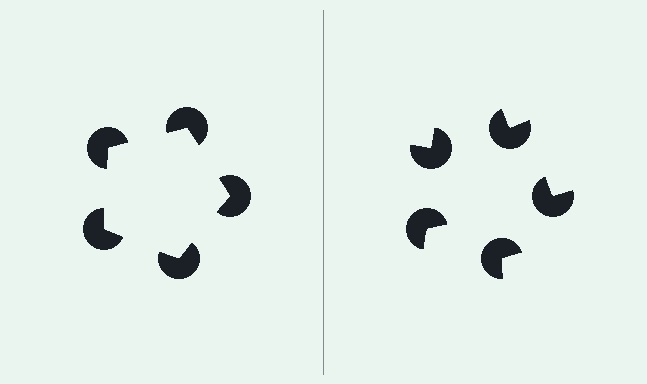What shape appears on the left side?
An illusory pentagon.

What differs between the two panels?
The pac-man discs are positioned identically on both sides; only the wedge orientations differ. On the left they align to a pentagon; on the right they are misaligned.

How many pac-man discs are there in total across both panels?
10 — 5 on each side.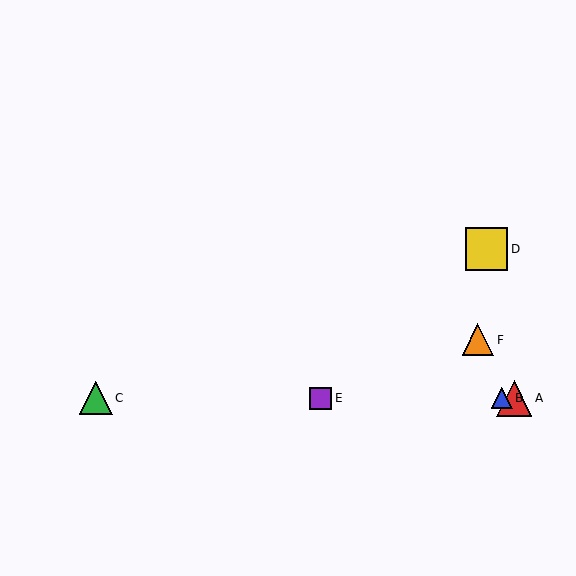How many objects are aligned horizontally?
4 objects (A, B, C, E) are aligned horizontally.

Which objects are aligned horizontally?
Objects A, B, C, E are aligned horizontally.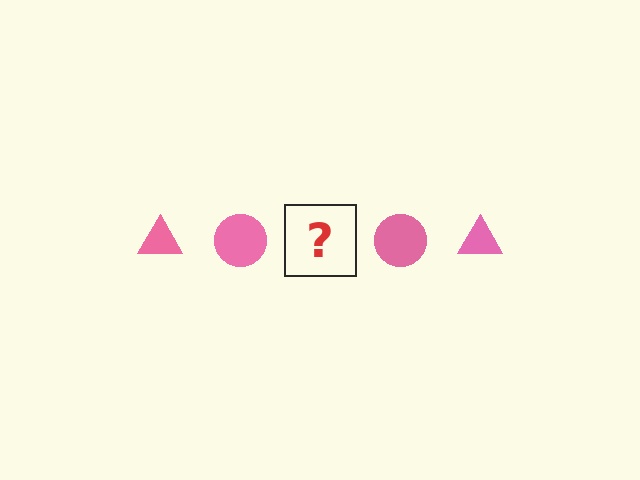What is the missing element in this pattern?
The missing element is a pink triangle.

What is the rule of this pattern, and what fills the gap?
The rule is that the pattern cycles through triangle, circle shapes in pink. The gap should be filled with a pink triangle.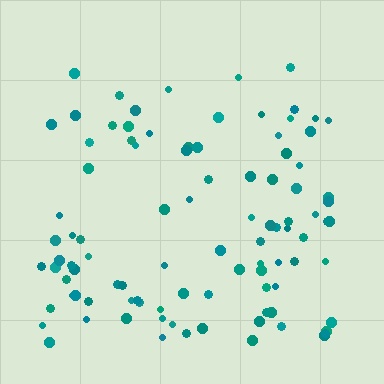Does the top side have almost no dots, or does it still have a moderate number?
Still a moderate number, just noticeably fewer than the bottom.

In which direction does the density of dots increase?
From top to bottom, with the bottom side densest.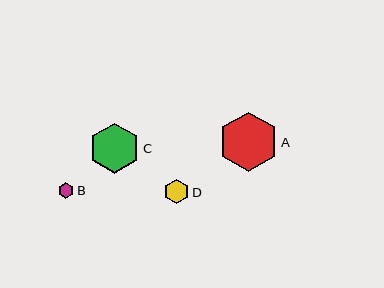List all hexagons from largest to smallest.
From largest to smallest: A, C, D, B.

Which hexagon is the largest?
Hexagon A is the largest with a size of approximately 60 pixels.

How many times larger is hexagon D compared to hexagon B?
Hexagon D is approximately 1.6 times the size of hexagon B.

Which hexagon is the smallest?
Hexagon B is the smallest with a size of approximately 16 pixels.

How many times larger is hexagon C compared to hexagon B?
Hexagon C is approximately 3.2 times the size of hexagon B.